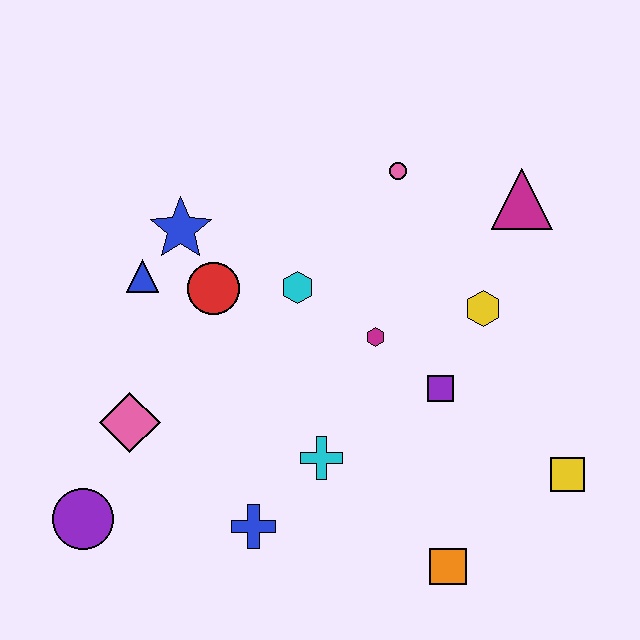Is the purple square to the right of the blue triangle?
Yes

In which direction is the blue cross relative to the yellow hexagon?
The blue cross is to the left of the yellow hexagon.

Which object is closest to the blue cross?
The cyan cross is closest to the blue cross.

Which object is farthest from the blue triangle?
The yellow square is farthest from the blue triangle.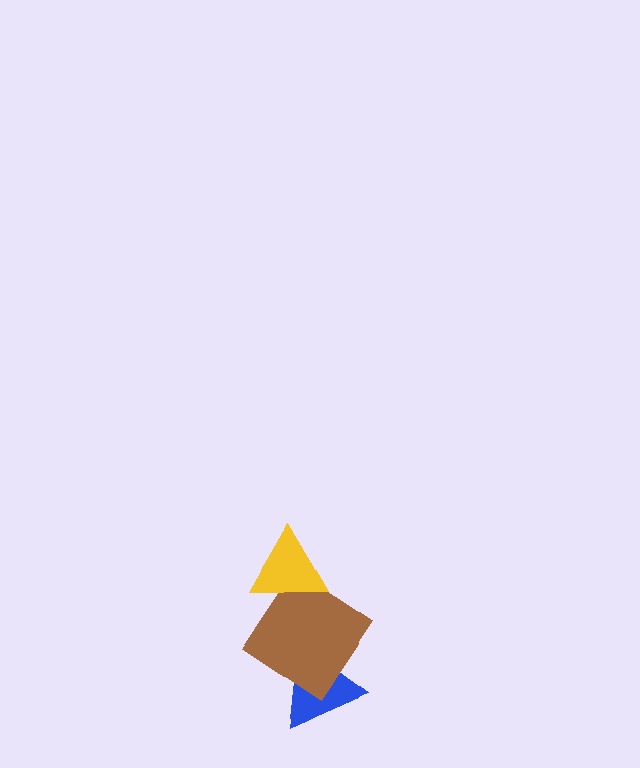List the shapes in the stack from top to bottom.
From top to bottom: the yellow triangle, the brown diamond, the blue triangle.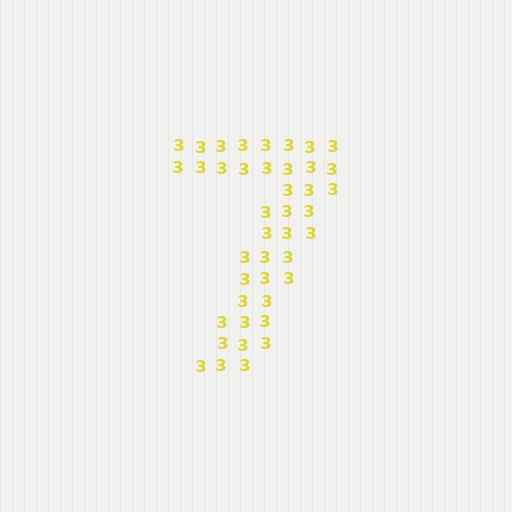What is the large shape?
The large shape is the digit 7.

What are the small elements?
The small elements are digit 3's.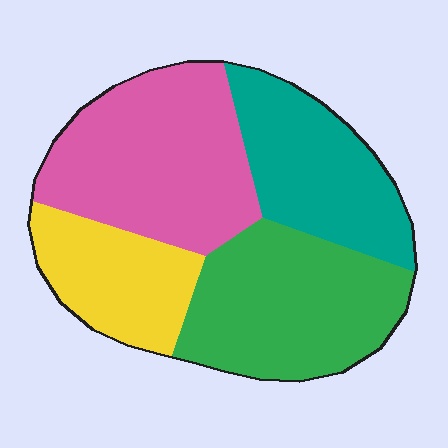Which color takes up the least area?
Yellow, at roughly 15%.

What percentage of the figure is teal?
Teal covers around 20% of the figure.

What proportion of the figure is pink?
Pink covers 32% of the figure.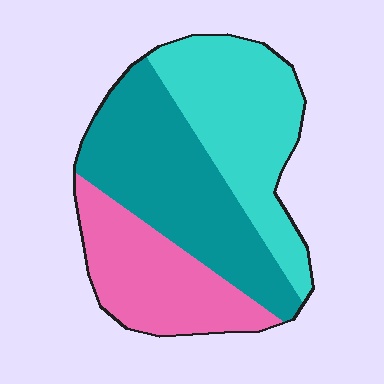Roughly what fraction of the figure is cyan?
Cyan covers about 35% of the figure.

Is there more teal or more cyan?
Teal.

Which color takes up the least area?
Pink, at roughly 25%.